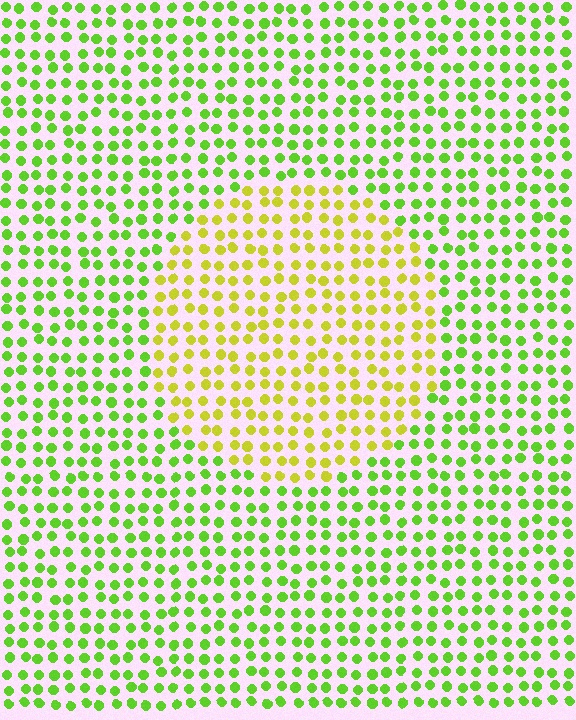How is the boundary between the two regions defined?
The boundary is defined purely by a slight shift in hue (about 37 degrees). Spacing, size, and orientation are identical on both sides.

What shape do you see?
I see a circle.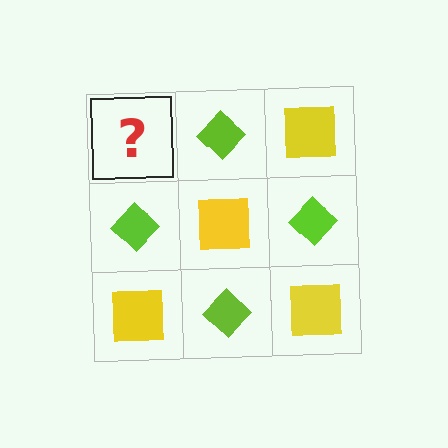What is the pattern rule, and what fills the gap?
The rule is that it alternates yellow square and lime diamond in a checkerboard pattern. The gap should be filled with a yellow square.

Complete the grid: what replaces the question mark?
The question mark should be replaced with a yellow square.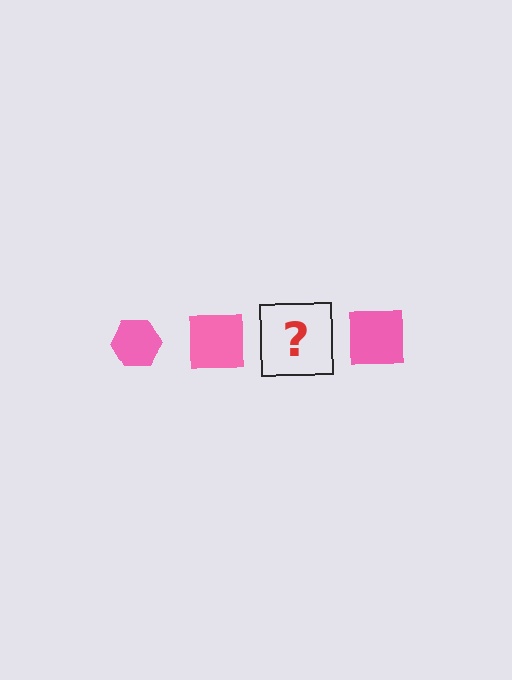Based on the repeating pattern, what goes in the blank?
The blank should be a pink hexagon.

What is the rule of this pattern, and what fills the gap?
The rule is that the pattern cycles through hexagon, square shapes in pink. The gap should be filled with a pink hexagon.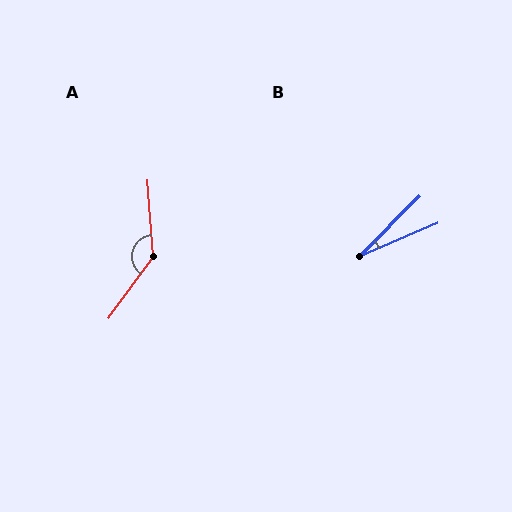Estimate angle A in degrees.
Approximately 139 degrees.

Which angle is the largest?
A, at approximately 139 degrees.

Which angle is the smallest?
B, at approximately 22 degrees.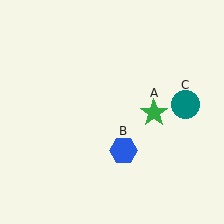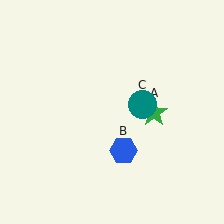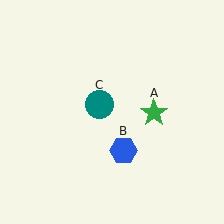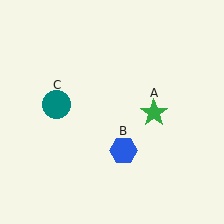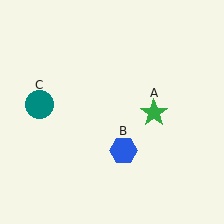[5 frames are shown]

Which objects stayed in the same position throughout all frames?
Green star (object A) and blue hexagon (object B) remained stationary.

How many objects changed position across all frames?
1 object changed position: teal circle (object C).